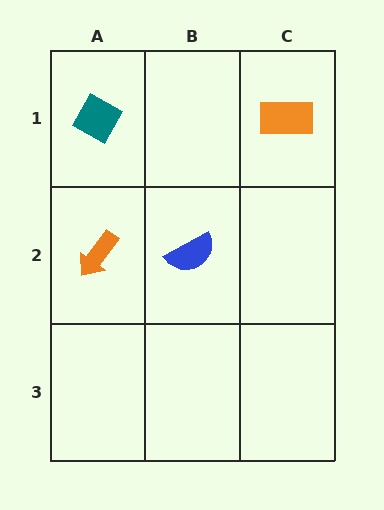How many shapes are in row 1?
2 shapes.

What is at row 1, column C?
An orange rectangle.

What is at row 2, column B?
A blue semicircle.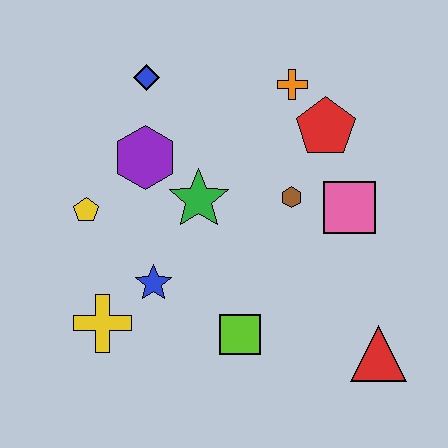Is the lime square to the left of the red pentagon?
Yes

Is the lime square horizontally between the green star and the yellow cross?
No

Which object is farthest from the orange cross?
The yellow cross is farthest from the orange cross.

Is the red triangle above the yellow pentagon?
No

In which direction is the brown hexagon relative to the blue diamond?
The brown hexagon is to the right of the blue diamond.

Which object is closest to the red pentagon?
The orange cross is closest to the red pentagon.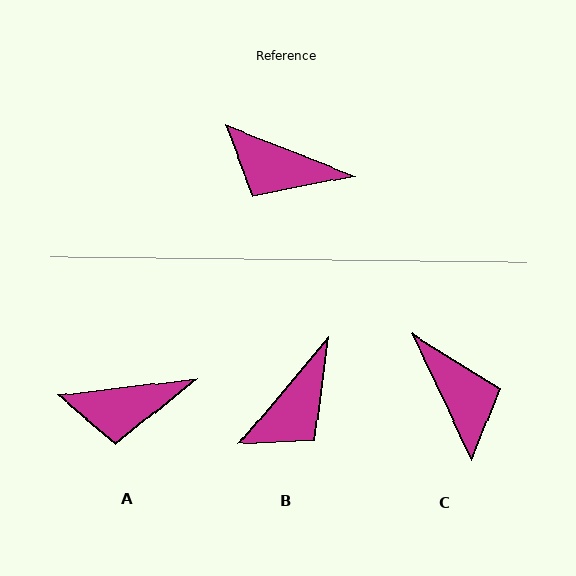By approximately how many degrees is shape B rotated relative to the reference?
Approximately 72 degrees counter-clockwise.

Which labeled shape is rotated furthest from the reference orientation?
C, about 137 degrees away.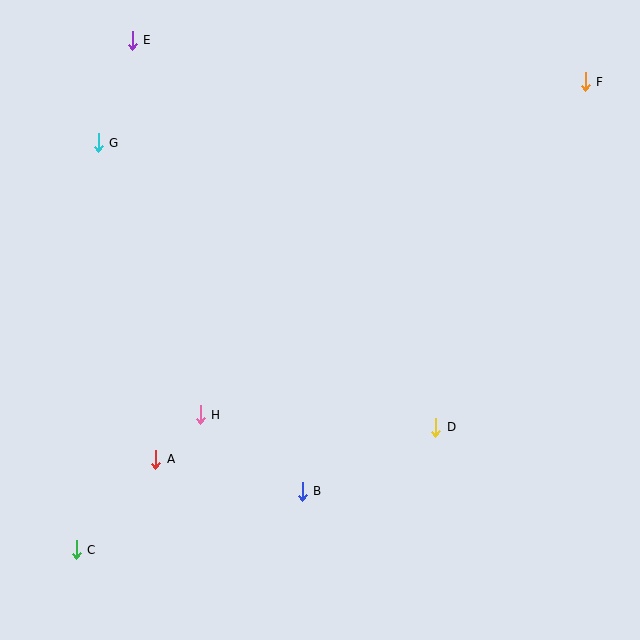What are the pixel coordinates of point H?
Point H is at (200, 415).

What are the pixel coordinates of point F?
Point F is at (585, 82).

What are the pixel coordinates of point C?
Point C is at (76, 550).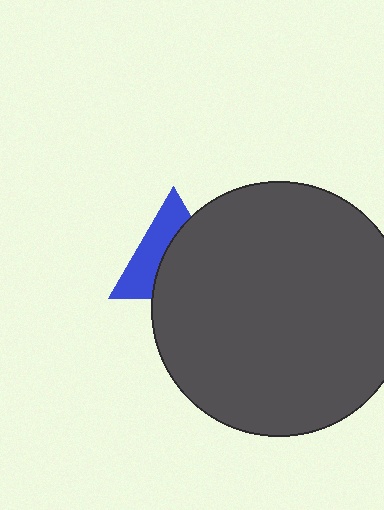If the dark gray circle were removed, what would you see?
You would see the complete blue triangle.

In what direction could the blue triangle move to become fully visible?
The blue triangle could move left. That would shift it out from behind the dark gray circle entirely.